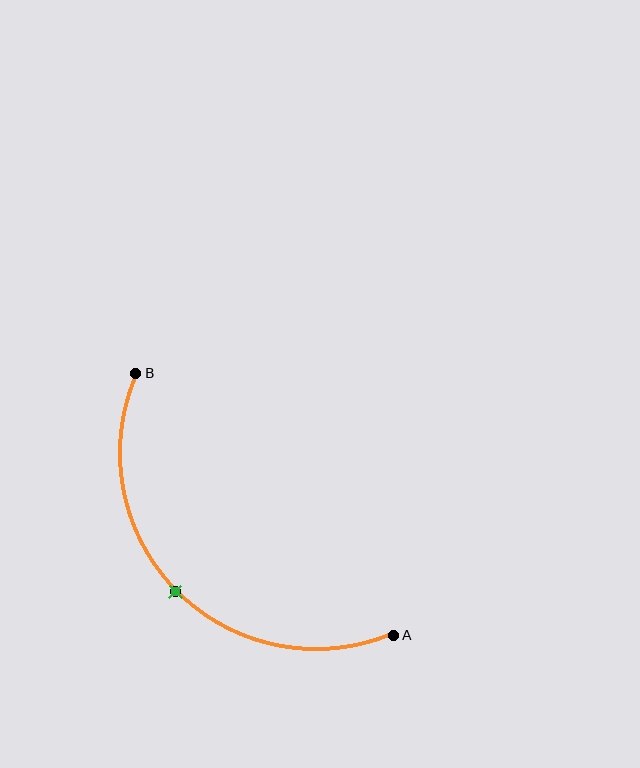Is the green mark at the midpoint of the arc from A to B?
Yes. The green mark lies on the arc at equal arc-length from both A and B — it is the arc midpoint.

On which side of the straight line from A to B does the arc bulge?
The arc bulges below and to the left of the straight line connecting A and B.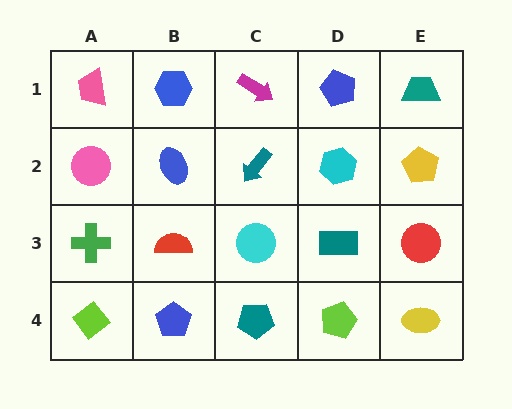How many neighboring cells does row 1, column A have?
2.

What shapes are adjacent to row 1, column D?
A cyan hexagon (row 2, column D), a magenta arrow (row 1, column C), a teal trapezoid (row 1, column E).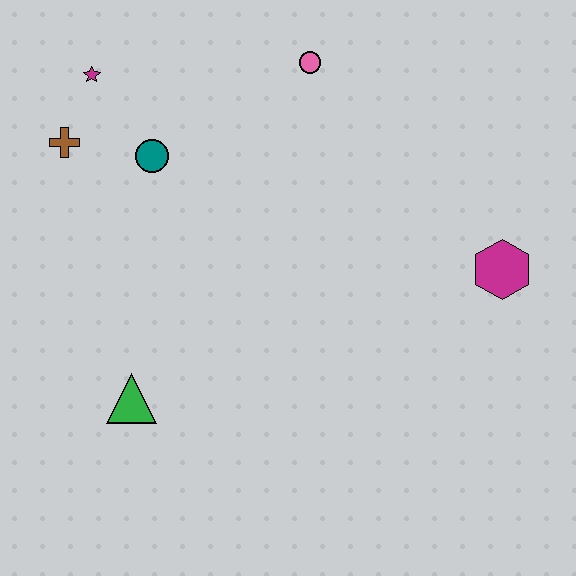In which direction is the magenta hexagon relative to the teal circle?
The magenta hexagon is to the right of the teal circle.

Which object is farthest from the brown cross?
The magenta hexagon is farthest from the brown cross.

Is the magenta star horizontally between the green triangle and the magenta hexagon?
No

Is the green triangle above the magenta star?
No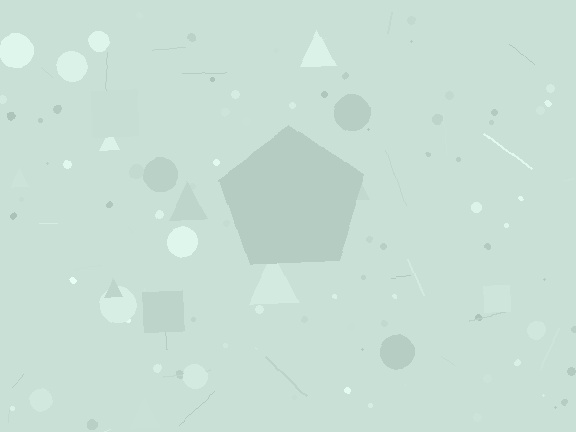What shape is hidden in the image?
A pentagon is hidden in the image.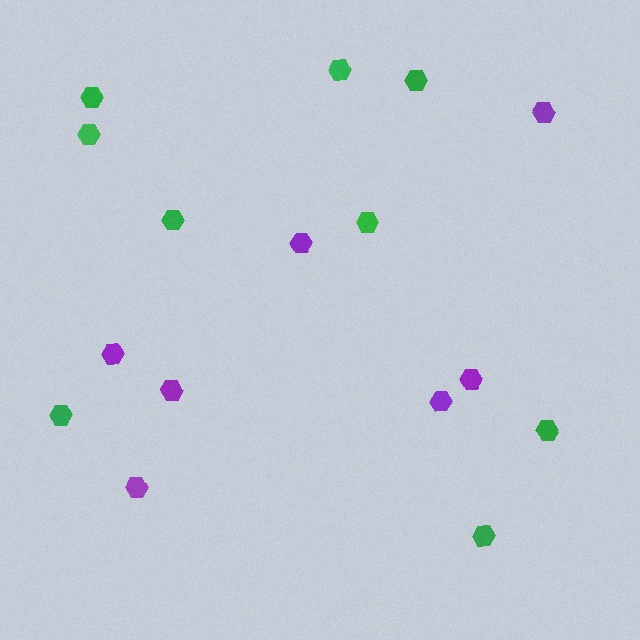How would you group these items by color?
There are 2 groups: one group of green hexagons (9) and one group of purple hexagons (7).